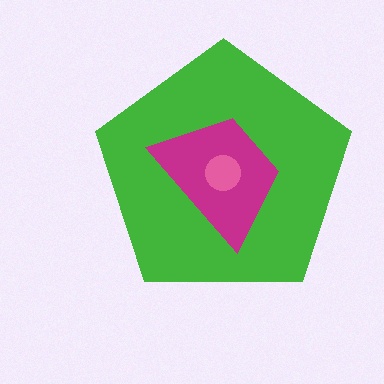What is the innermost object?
The pink circle.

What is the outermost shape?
The green pentagon.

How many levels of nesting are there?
3.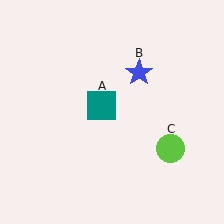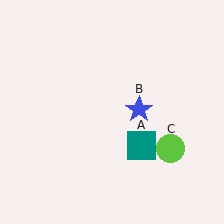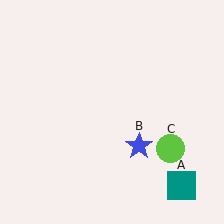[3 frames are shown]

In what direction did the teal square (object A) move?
The teal square (object A) moved down and to the right.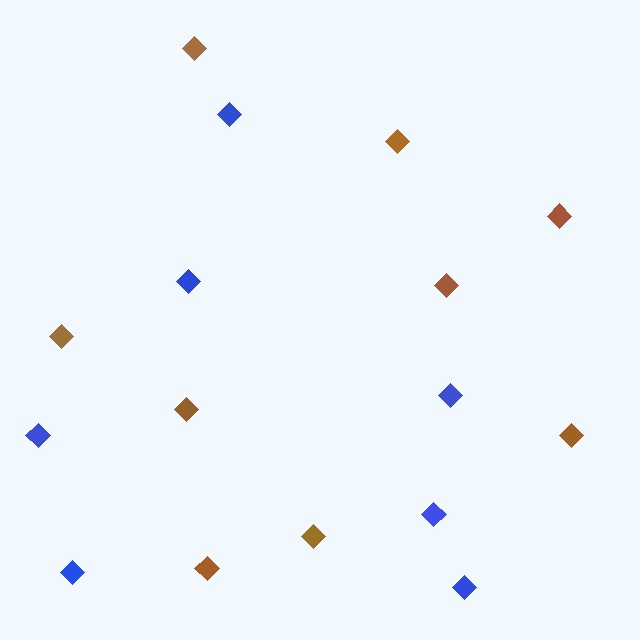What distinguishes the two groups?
There are 2 groups: one group of brown diamonds (9) and one group of blue diamonds (7).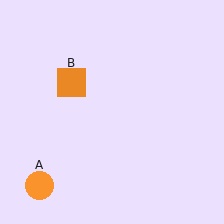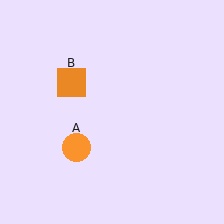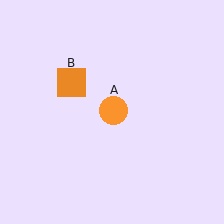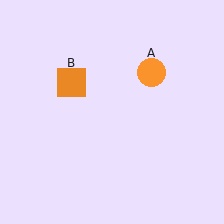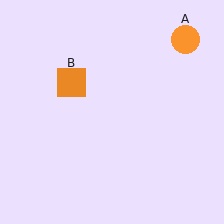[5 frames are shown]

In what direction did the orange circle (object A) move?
The orange circle (object A) moved up and to the right.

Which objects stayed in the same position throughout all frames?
Orange square (object B) remained stationary.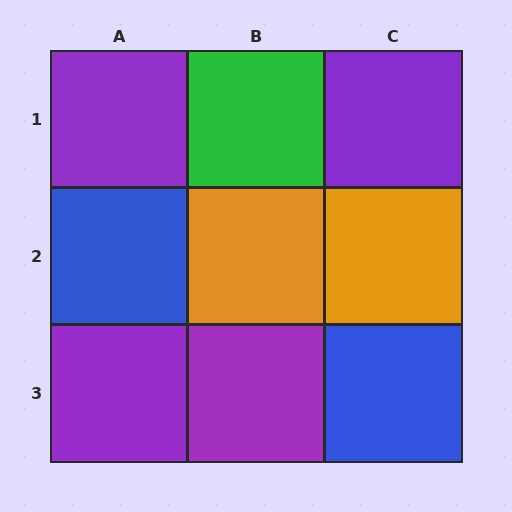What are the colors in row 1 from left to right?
Purple, green, purple.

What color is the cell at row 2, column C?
Orange.